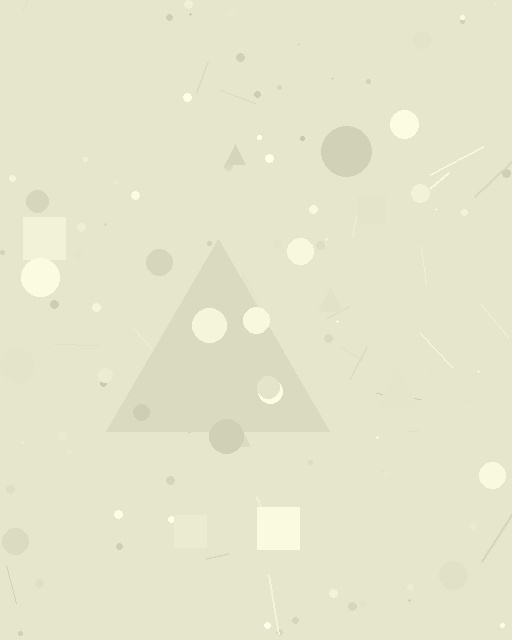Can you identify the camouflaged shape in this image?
The camouflaged shape is a triangle.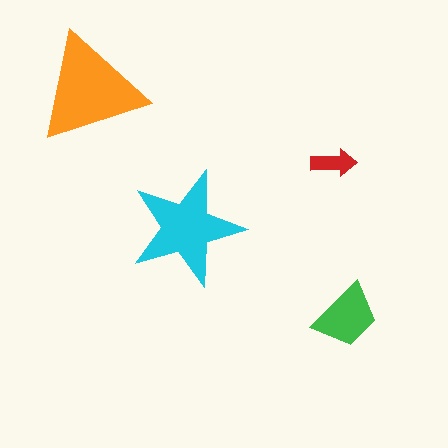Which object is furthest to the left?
The orange triangle is leftmost.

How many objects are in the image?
There are 4 objects in the image.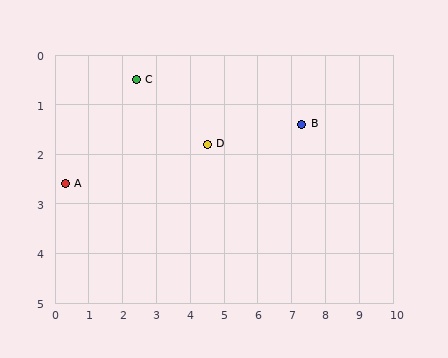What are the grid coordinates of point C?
Point C is at approximately (2.4, 0.5).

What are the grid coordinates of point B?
Point B is at approximately (7.3, 1.4).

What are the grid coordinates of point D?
Point D is at approximately (4.5, 1.8).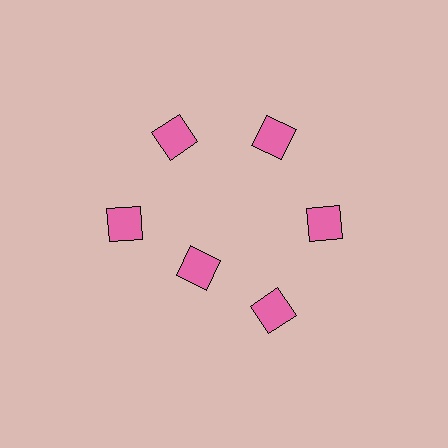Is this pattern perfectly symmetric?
No. The 6 pink diamonds are arranged in a ring, but one element near the 7 o'clock position is pulled inward toward the center, breaking the 6-fold rotational symmetry.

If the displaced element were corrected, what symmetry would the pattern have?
It would have 6-fold rotational symmetry — the pattern would map onto itself every 60 degrees.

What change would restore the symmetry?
The symmetry would be restored by moving it outward, back onto the ring so that all 6 diamonds sit at equal angles and equal distance from the center.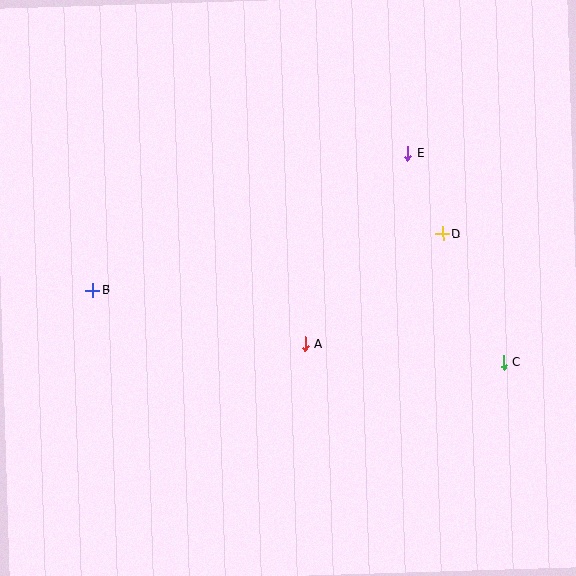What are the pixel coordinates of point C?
Point C is at (504, 363).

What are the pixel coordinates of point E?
Point E is at (408, 154).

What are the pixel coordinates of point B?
Point B is at (93, 290).